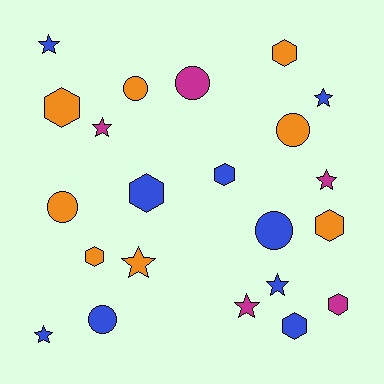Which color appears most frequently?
Blue, with 9 objects.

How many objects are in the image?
There are 22 objects.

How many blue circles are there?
There are 2 blue circles.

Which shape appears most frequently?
Star, with 8 objects.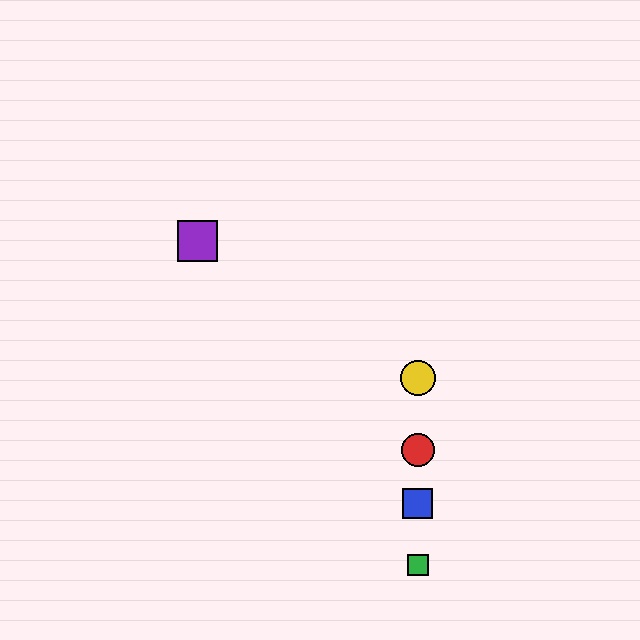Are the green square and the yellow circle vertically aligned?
Yes, both are at x≈418.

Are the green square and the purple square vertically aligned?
No, the green square is at x≈418 and the purple square is at x≈197.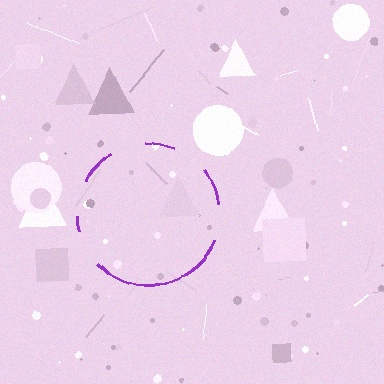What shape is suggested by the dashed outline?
The dashed outline suggests a circle.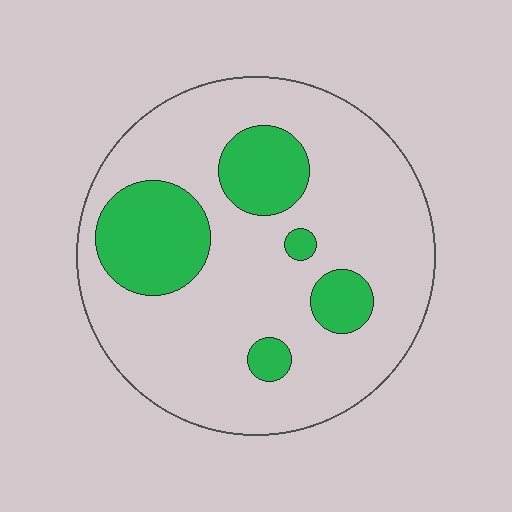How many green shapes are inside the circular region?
5.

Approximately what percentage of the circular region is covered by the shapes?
Approximately 20%.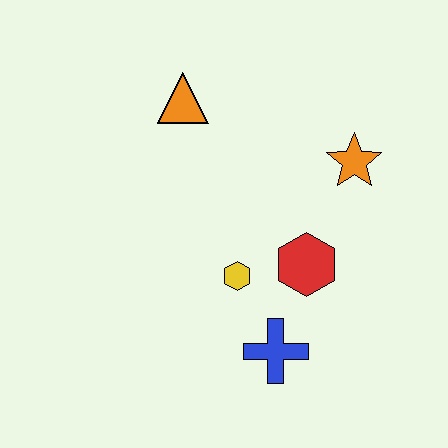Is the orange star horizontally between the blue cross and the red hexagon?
No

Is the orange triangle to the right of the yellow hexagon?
No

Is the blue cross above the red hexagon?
No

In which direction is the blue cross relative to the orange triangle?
The blue cross is below the orange triangle.